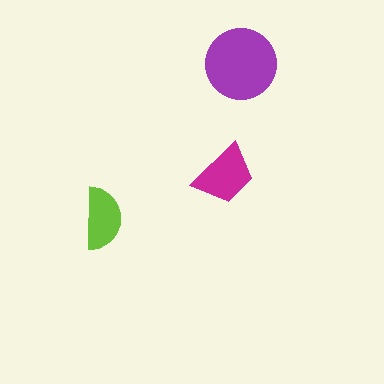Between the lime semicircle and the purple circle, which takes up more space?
The purple circle.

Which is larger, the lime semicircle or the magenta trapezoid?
The magenta trapezoid.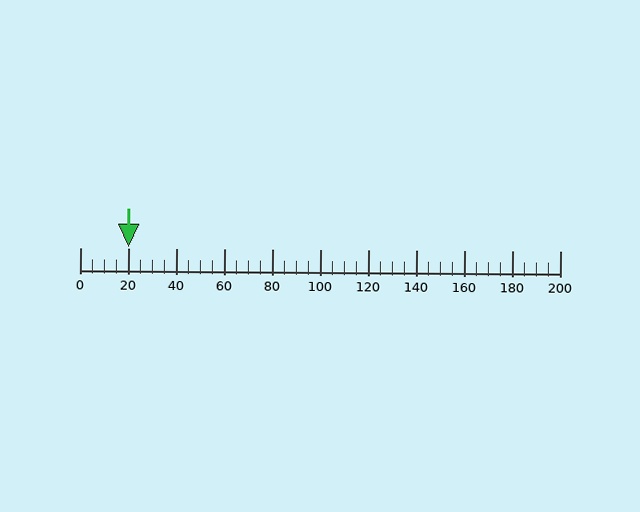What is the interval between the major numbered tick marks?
The major tick marks are spaced 20 units apart.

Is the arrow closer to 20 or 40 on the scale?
The arrow is closer to 20.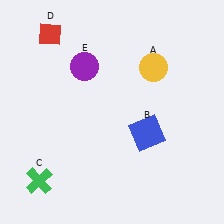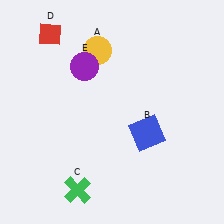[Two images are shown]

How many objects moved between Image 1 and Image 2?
2 objects moved between the two images.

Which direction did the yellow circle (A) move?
The yellow circle (A) moved left.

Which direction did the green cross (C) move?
The green cross (C) moved right.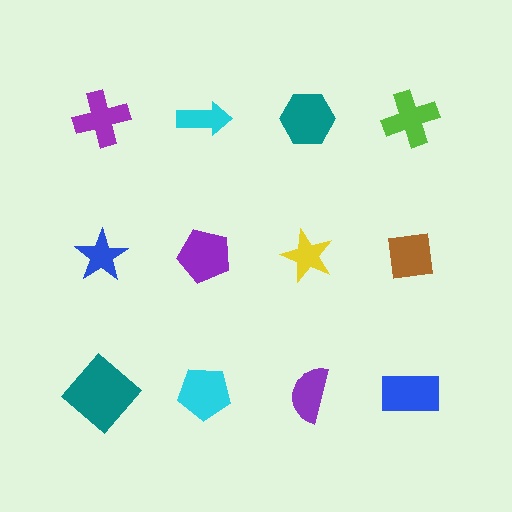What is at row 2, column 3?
A yellow star.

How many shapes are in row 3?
4 shapes.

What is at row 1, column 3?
A teal hexagon.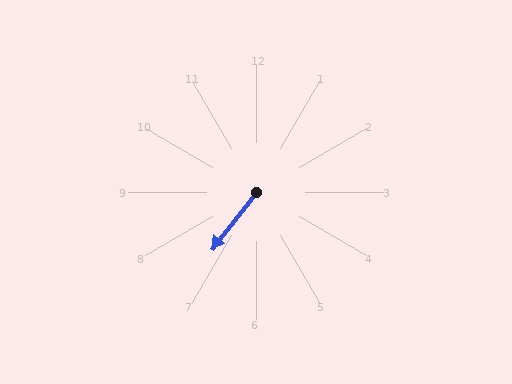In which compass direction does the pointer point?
Southwest.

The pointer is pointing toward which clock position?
Roughly 7 o'clock.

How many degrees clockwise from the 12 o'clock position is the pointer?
Approximately 218 degrees.